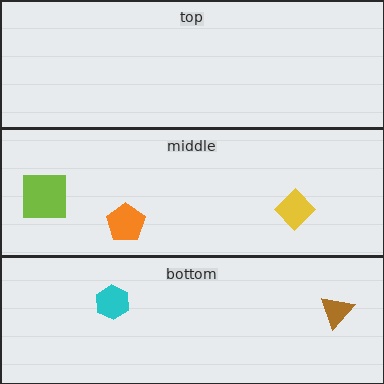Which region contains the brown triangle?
The bottom region.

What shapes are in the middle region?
The orange pentagon, the lime square, the yellow diamond.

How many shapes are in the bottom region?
2.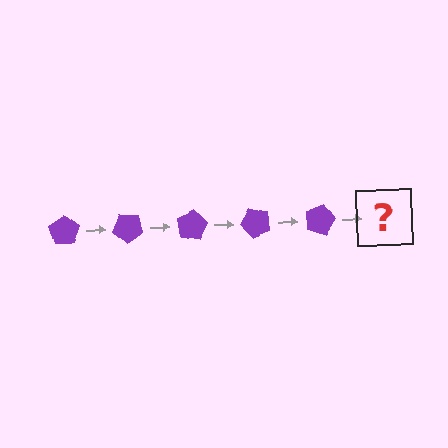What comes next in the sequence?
The next element should be a purple pentagon rotated 200 degrees.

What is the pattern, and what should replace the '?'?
The pattern is that the pentagon rotates 40 degrees each step. The '?' should be a purple pentagon rotated 200 degrees.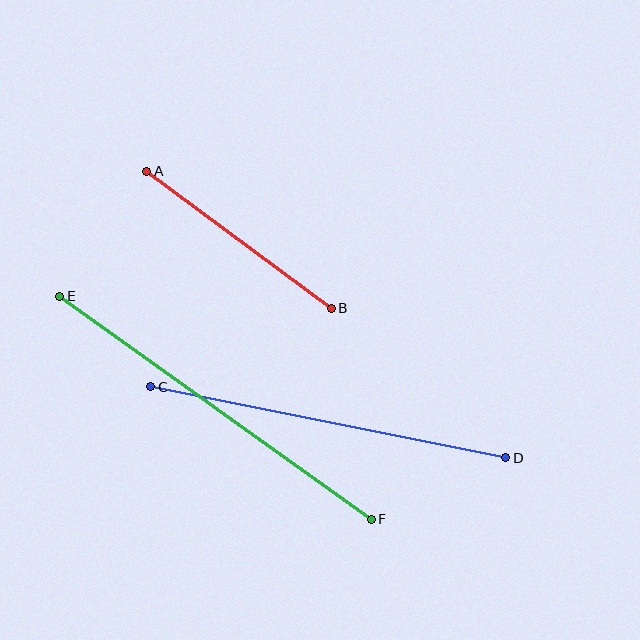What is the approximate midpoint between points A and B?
The midpoint is at approximately (239, 240) pixels.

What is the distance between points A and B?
The distance is approximately 230 pixels.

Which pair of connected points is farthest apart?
Points E and F are farthest apart.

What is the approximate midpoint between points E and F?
The midpoint is at approximately (215, 408) pixels.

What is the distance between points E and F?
The distance is approximately 383 pixels.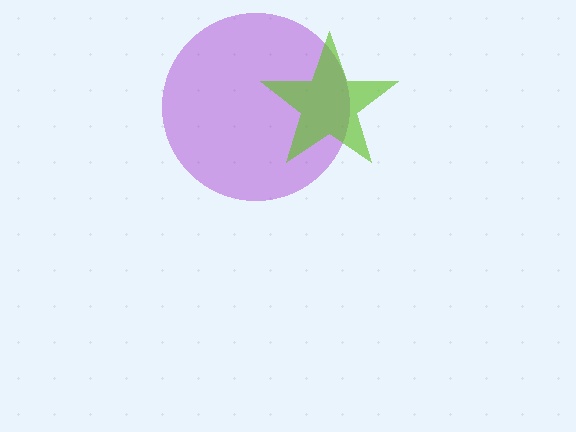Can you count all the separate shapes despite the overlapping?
Yes, there are 2 separate shapes.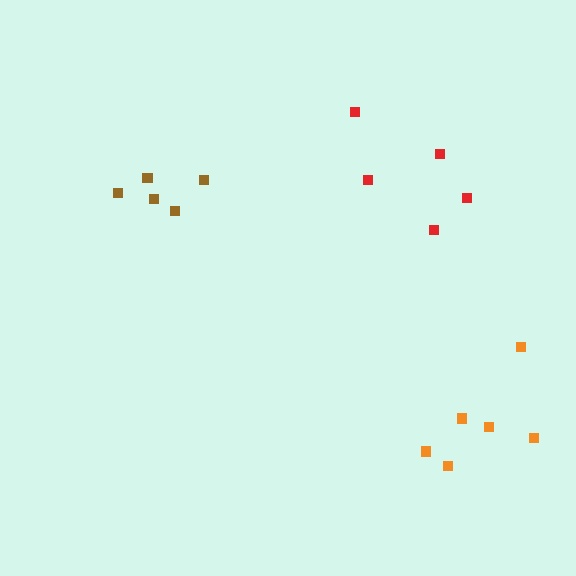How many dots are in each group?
Group 1: 6 dots, Group 2: 5 dots, Group 3: 5 dots (16 total).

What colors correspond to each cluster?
The clusters are colored: orange, brown, red.